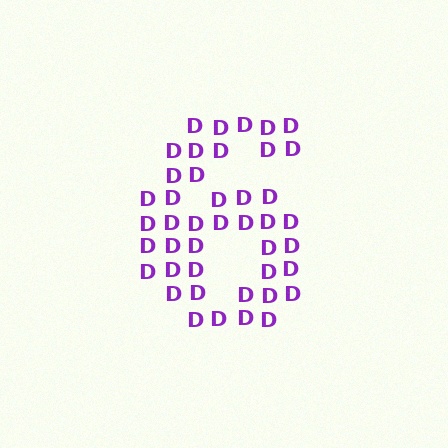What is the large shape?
The large shape is the digit 6.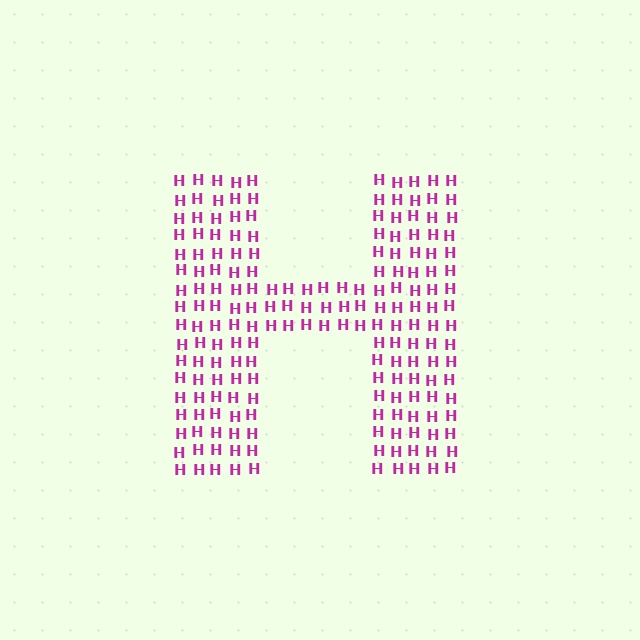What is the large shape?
The large shape is the letter H.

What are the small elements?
The small elements are letter H's.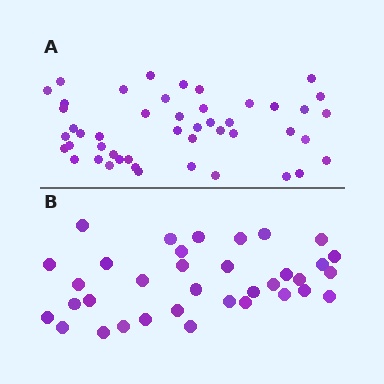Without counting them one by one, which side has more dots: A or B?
Region A (the top region) has more dots.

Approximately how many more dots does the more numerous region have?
Region A has roughly 12 or so more dots than region B.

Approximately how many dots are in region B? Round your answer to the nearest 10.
About 40 dots. (The exact count is 35, which rounds to 40.)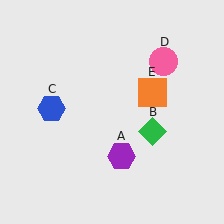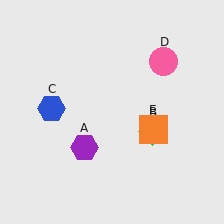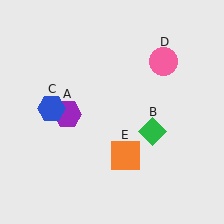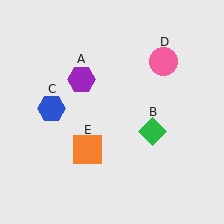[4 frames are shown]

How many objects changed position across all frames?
2 objects changed position: purple hexagon (object A), orange square (object E).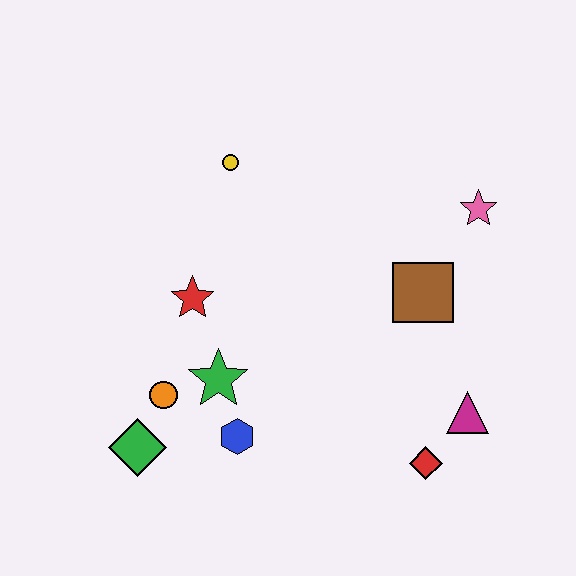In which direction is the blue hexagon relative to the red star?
The blue hexagon is below the red star.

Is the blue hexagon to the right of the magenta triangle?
No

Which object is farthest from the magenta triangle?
The yellow circle is farthest from the magenta triangle.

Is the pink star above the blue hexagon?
Yes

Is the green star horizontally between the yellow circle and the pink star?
No